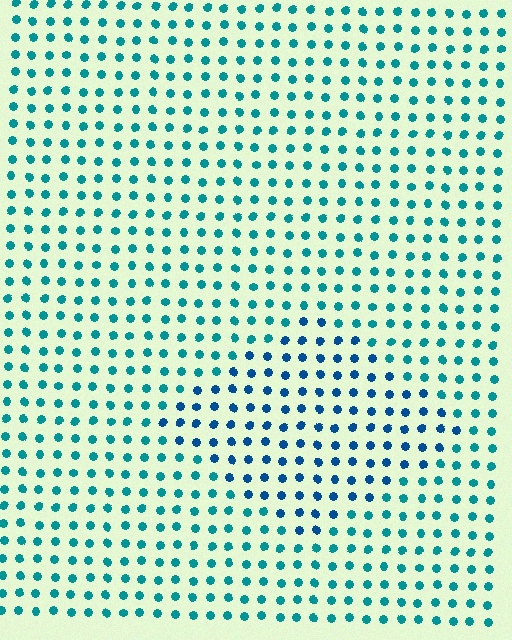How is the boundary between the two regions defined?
The boundary is defined purely by a slight shift in hue (about 29 degrees). Spacing, size, and orientation are identical on both sides.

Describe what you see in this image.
The image is filled with small teal elements in a uniform arrangement. A diamond-shaped region is visible where the elements are tinted to a slightly different hue, forming a subtle color boundary.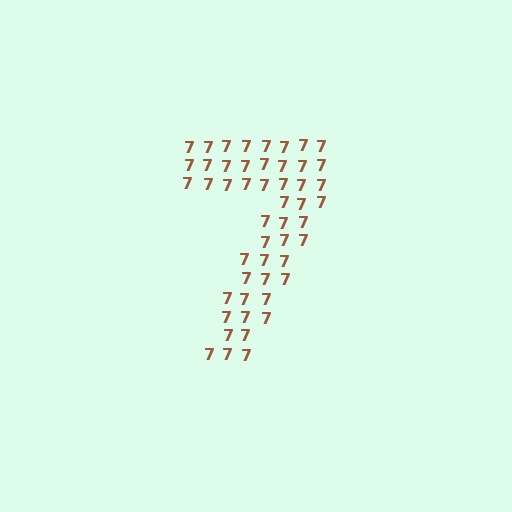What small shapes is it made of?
It is made of small digit 7's.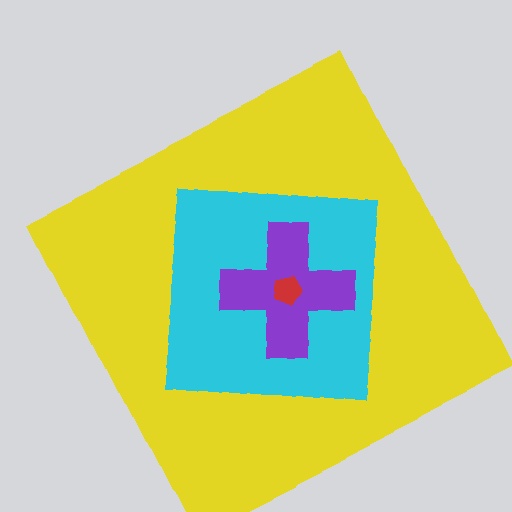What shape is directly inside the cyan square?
The purple cross.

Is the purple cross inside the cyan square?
Yes.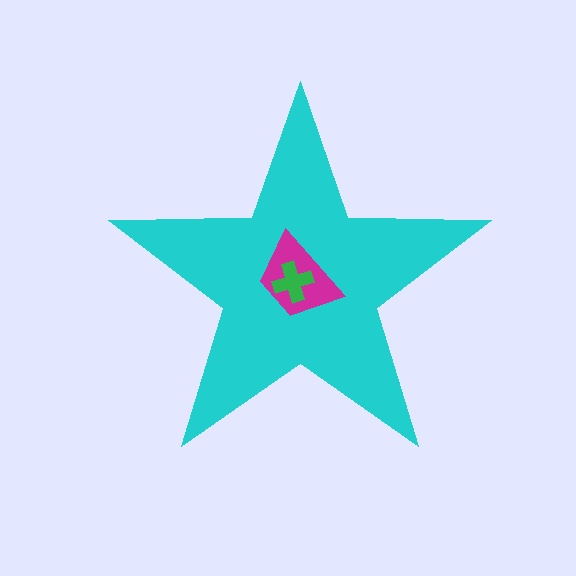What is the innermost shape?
The green cross.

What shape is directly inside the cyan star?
The magenta trapezoid.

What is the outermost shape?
The cyan star.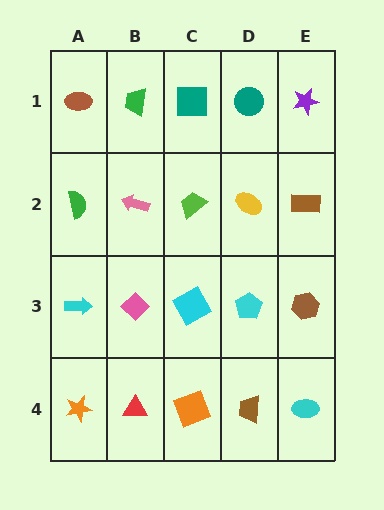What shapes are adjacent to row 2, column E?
A purple star (row 1, column E), a brown hexagon (row 3, column E), a yellow ellipse (row 2, column D).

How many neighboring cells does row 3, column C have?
4.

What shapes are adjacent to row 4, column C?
A cyan square (row 3, column C), a red triangle (row 4, column B), a brown trapezoid (row 4, column D).